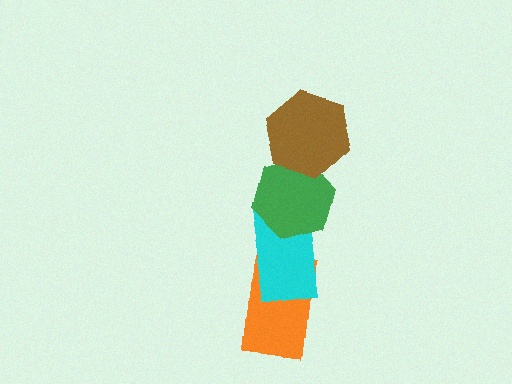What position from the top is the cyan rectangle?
The cyan rectangle is 3rd from the top.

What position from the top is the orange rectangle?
The orange rectangle is 4th from the top.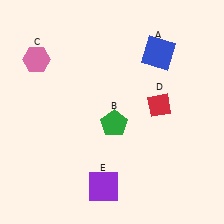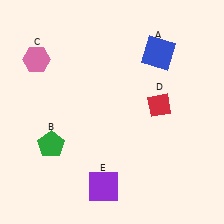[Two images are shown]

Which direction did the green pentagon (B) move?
The green pentagon (B) moved left.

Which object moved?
The green pentagon (B) moved left.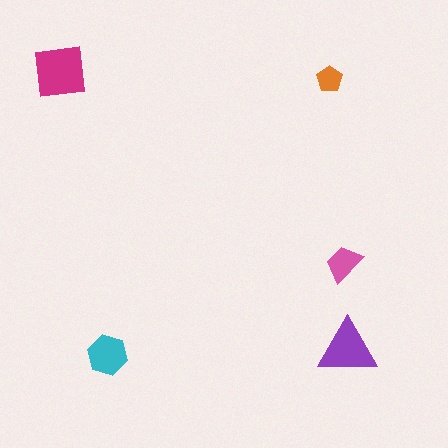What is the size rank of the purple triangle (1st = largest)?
2nd.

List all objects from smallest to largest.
The orange pentagon, the pink trapezoid, the cyan hexagon, the purple triangle, the magenta square.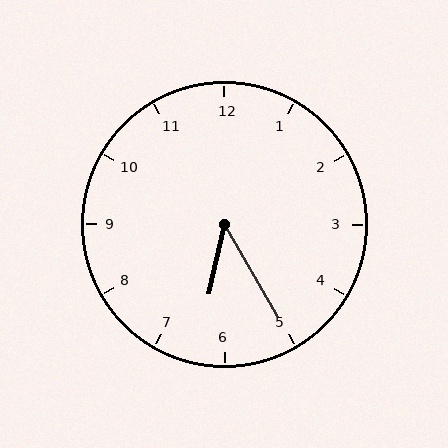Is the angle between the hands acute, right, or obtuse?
It is acute.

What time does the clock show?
6:25.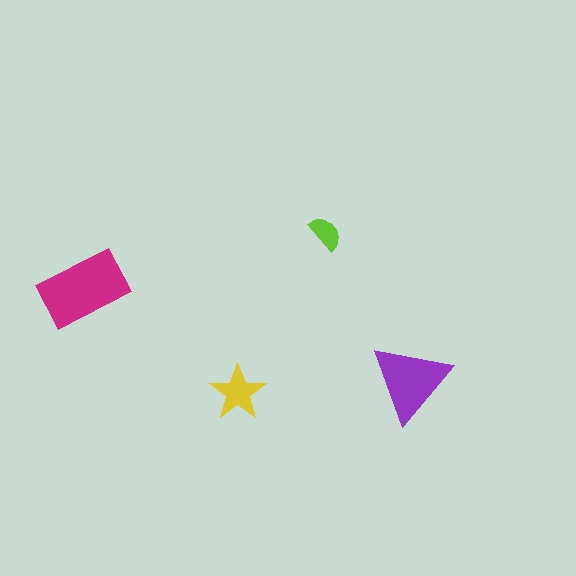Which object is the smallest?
The lime semicircle.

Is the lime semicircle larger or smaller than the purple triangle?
Smaller.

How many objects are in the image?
There are 4 objects in the image.